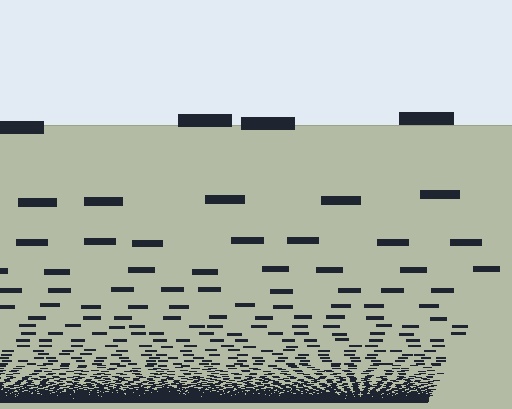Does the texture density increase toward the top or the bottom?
Density increases toward the bottom.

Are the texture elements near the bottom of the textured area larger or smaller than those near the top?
Smaller. The gradient is inverted — elements near the bottom are smaller and denser.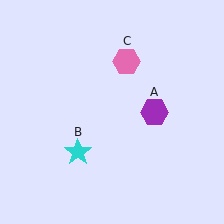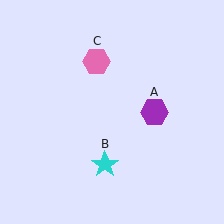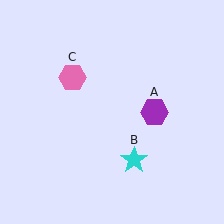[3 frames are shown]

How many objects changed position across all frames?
2 objects changed position: cyan star (object B), pink hexagon (object C).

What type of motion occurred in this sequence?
The cyan star (object B), pink hexagon (object C) rotated counterclockwise around the center of the scene.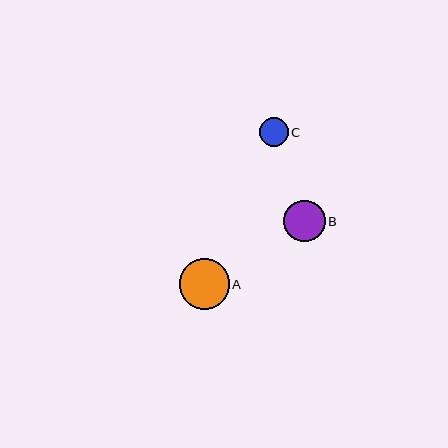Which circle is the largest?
Circle A is the largest with a size of approximately 50 pixels.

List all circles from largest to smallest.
From largest to smallest: A, B, C.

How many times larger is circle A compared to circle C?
Circle A is approximately 1.7 times the size of circle C.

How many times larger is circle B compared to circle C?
Circle B is approximately 1.4 times the size of circle C.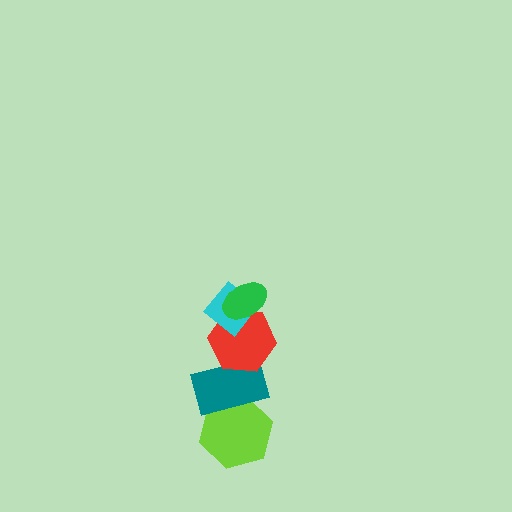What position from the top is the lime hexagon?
The lime hexagon is 5th from the top.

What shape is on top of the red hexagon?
The cyan diamond is on top of the red hexagon.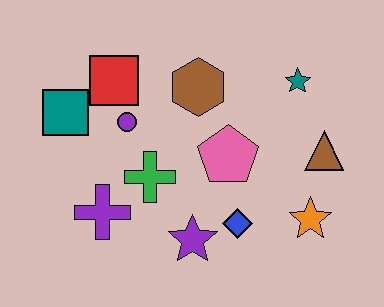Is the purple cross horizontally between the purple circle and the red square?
No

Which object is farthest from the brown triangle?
The teal square is farthest from the brown triangle.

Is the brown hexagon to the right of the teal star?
No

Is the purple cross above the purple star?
Yes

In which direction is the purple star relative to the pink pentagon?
The purple star is below the pink pentagon.